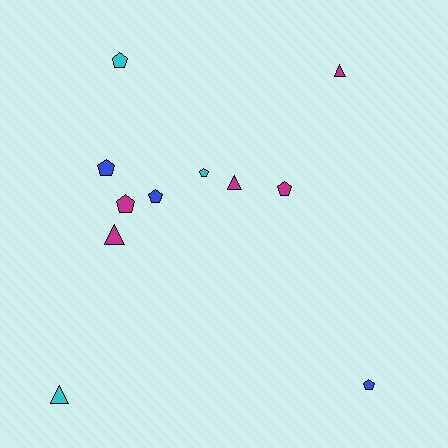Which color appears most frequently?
Magenta, with 5 objects.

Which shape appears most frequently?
Pentagon, with 7 objects.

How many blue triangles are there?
There are no blue triangles.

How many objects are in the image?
There are 11 objects.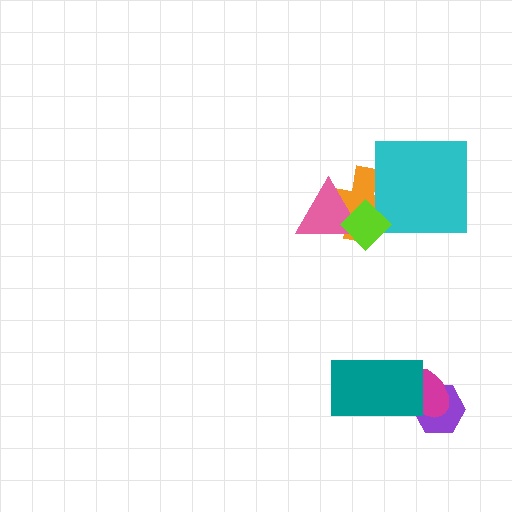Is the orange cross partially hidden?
Yes, it is partially covered by another shape.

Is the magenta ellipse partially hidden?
Yes, it is partially covered by another shape.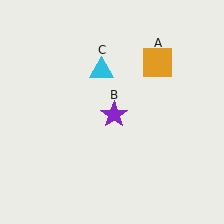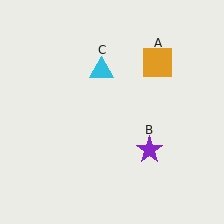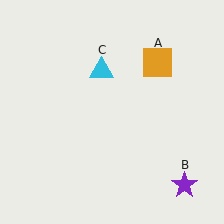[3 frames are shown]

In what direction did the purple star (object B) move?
The purple star (object B) moved down and to the right.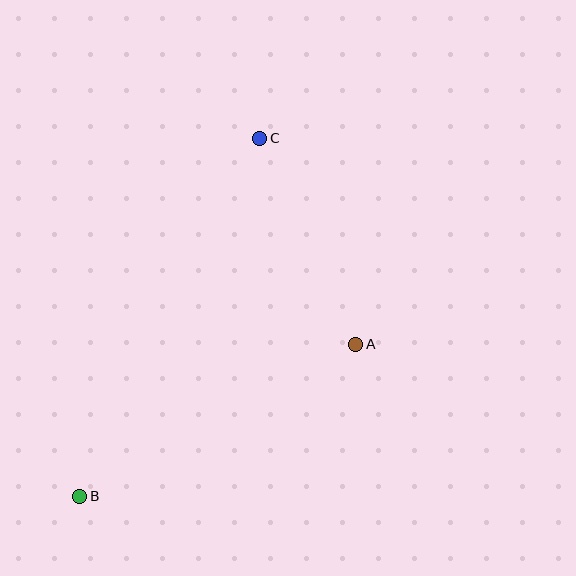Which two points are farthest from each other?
Points B and C are farthest from each other.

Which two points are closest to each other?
Points A and C are closest to each other.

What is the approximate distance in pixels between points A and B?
The distance between A and B is approximately 315 pixels.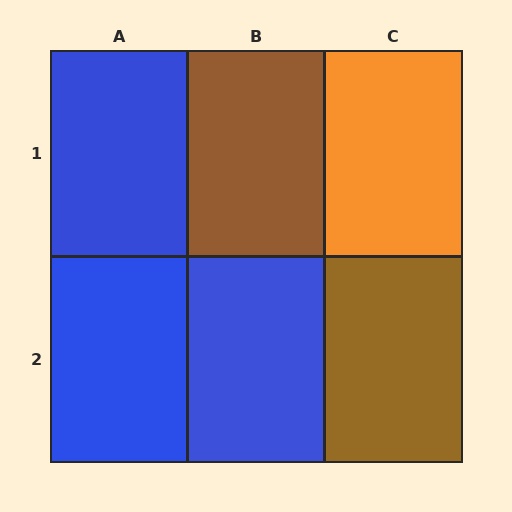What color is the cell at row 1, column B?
Brown.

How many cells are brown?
2 cells are brown.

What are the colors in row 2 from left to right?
Blue, blue, brown.